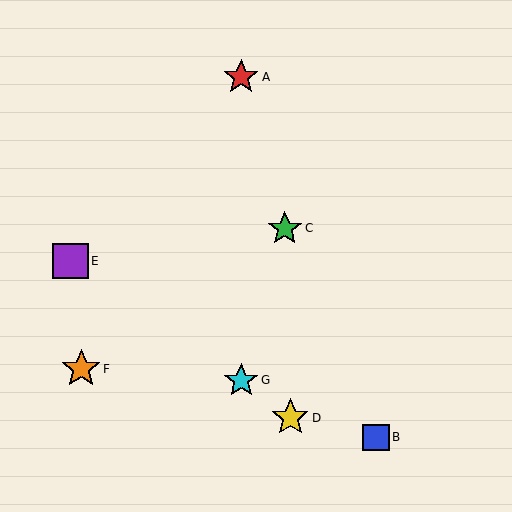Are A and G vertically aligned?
Yes, both are at x≈241.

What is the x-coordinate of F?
Object F is at x≈81.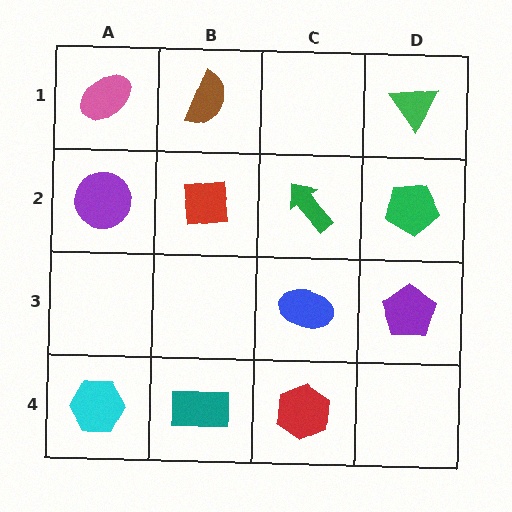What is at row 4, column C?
A red hexagon.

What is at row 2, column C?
A green arrow.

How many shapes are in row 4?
3 shapes.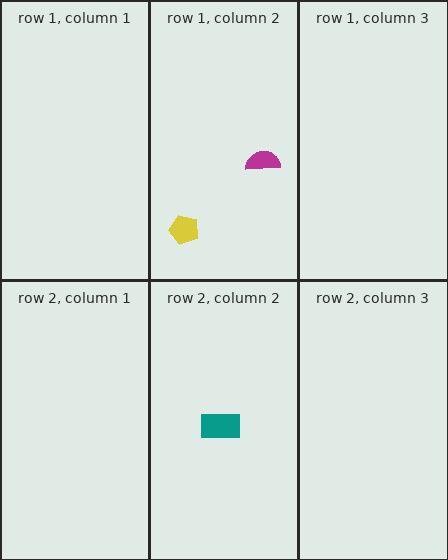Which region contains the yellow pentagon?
The row 1, column 2 region.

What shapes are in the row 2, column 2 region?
The teal rectangle.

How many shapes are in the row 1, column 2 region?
2.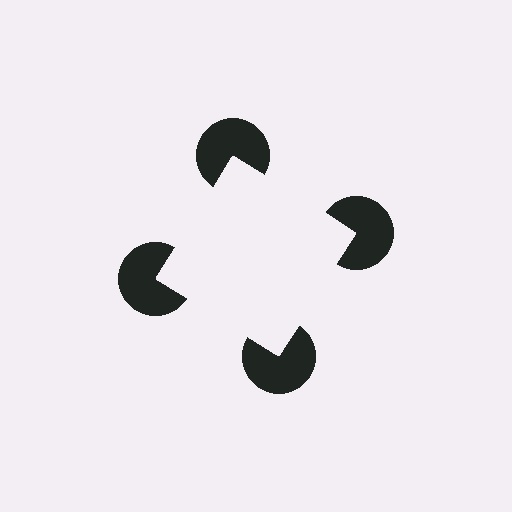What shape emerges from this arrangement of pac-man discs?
An illusory square — its edges are inferred from the aligned wedge cuts in the pac-man discs, not physically drawn.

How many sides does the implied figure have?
4 sides.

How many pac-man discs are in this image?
There are 4 — one at each vertex of the illusory square.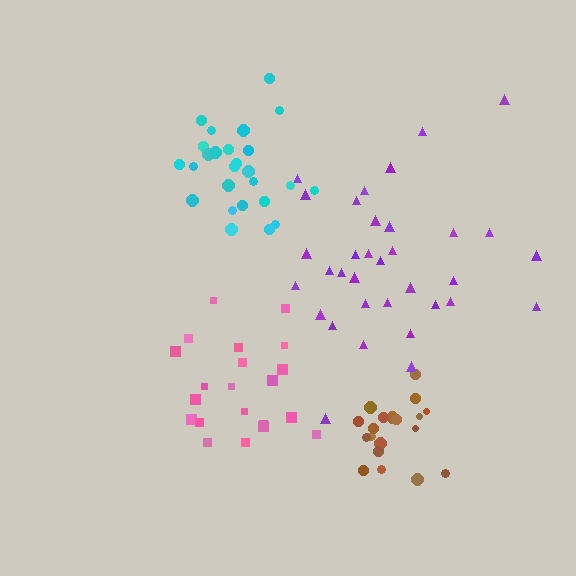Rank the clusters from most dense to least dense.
brown, cyan, pink, purple.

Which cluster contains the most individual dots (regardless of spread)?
Purple (34).